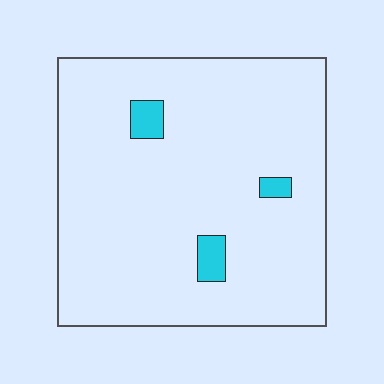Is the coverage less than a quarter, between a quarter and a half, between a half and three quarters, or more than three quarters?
Less than a quarter.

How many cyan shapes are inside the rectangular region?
3.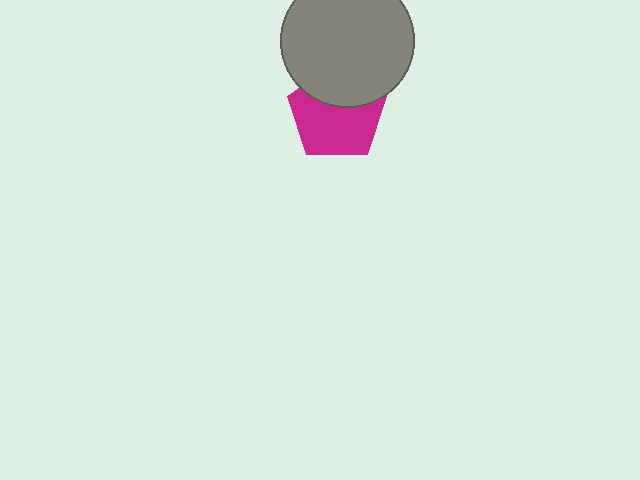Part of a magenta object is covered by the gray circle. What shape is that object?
It is a pentagon.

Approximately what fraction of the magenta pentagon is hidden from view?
Roughly 34% of the magenta pentagon is hidden behind the gray circle.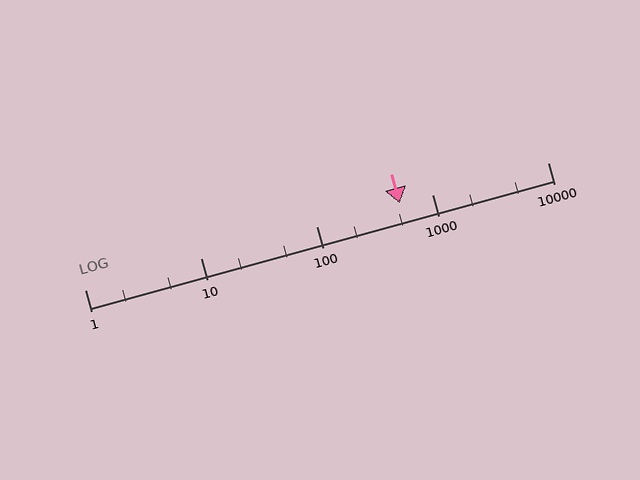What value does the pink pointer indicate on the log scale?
The pointer indicates approximately 530.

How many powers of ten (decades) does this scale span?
The scale spans 4 decades, from 1 to 10000.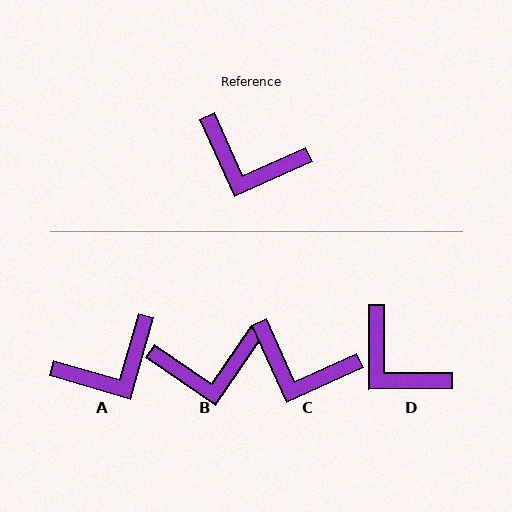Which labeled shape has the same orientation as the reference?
C.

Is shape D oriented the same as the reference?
No, it is off by about 24 degrees.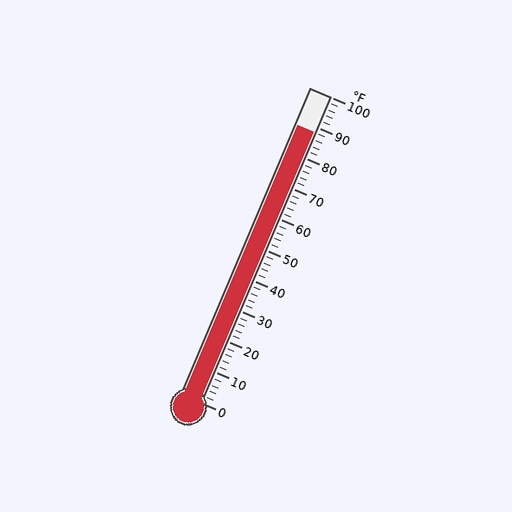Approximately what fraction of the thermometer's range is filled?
The thermometer is filled to approximately 90% of its range.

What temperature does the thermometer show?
The thermometer shows approximately 88°F.